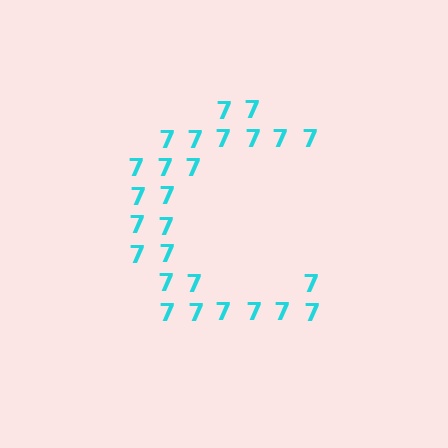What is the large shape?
The large shape is the letter C.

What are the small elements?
The small elements are digit 7's.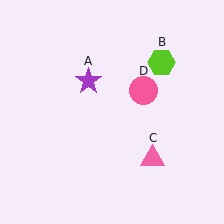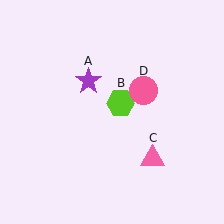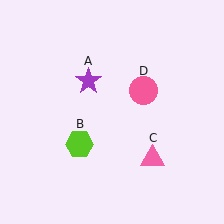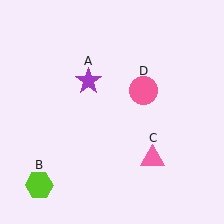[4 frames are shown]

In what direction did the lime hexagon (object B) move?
The lime hexagon (object B) moved down and to the left.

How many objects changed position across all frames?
1 object changed position: lime hexagon (object B).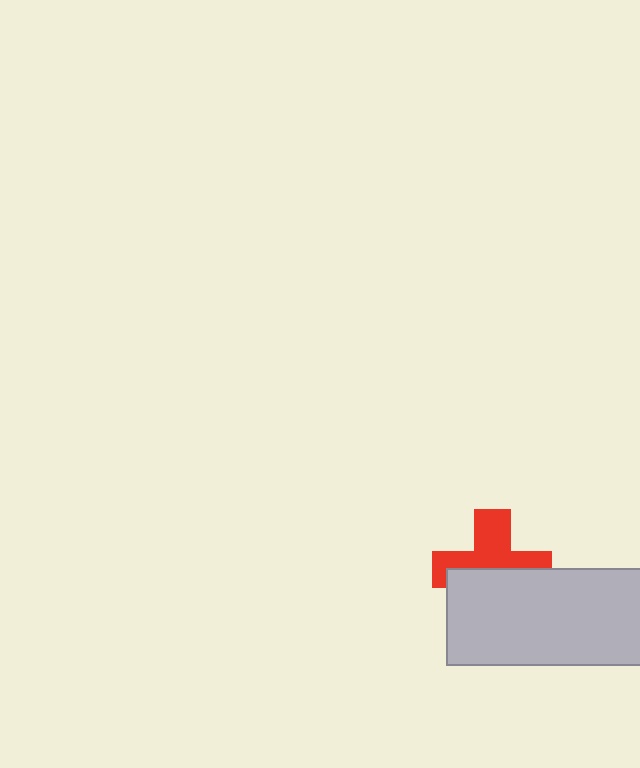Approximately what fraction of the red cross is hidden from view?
Roughly 49% of the red cross is hidden behind the light gray rectangle.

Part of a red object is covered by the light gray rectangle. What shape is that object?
It is a cross.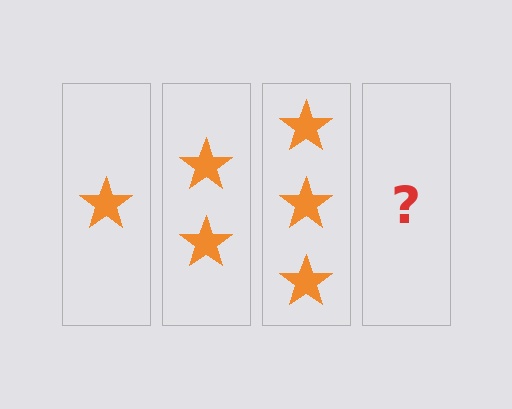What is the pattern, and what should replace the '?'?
The pattern is that each step adds one more star. The '?' should be 4 stars.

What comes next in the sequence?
The next element should be 4 stars.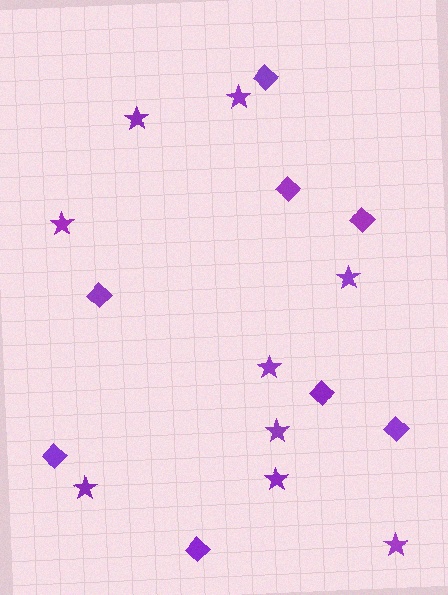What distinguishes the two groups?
There are 2 groups: one group of stars (9) and one group of diamonds (8).